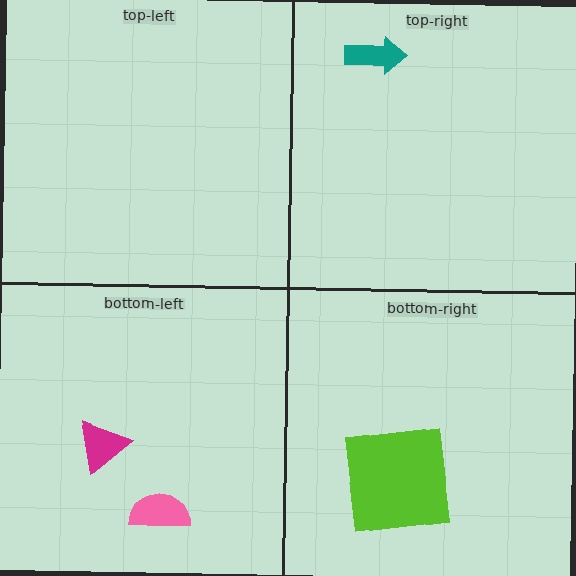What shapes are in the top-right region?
The teal arrow.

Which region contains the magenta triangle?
The bottom-left region.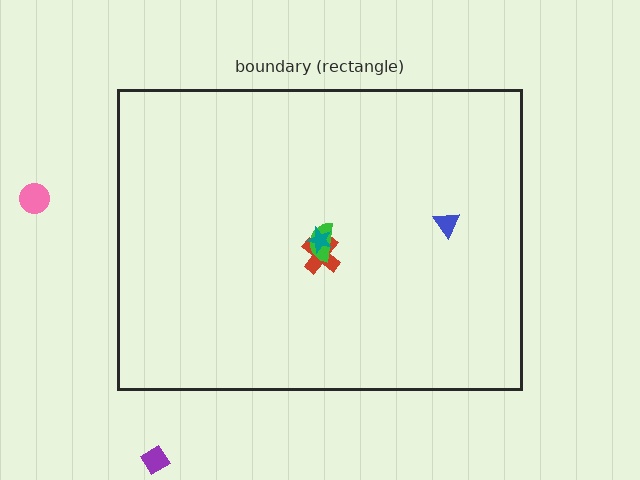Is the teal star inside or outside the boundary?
Inside.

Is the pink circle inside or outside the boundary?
Outside.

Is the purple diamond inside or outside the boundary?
Outside.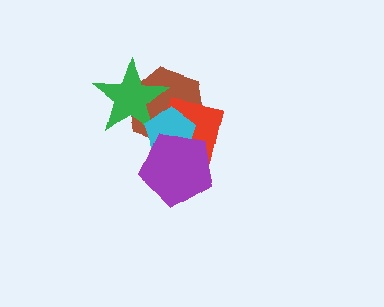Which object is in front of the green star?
The cyan pentagon is in front of the green star.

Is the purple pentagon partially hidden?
No, no other shape covers it.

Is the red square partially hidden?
Yes, it is partially covered by another shape.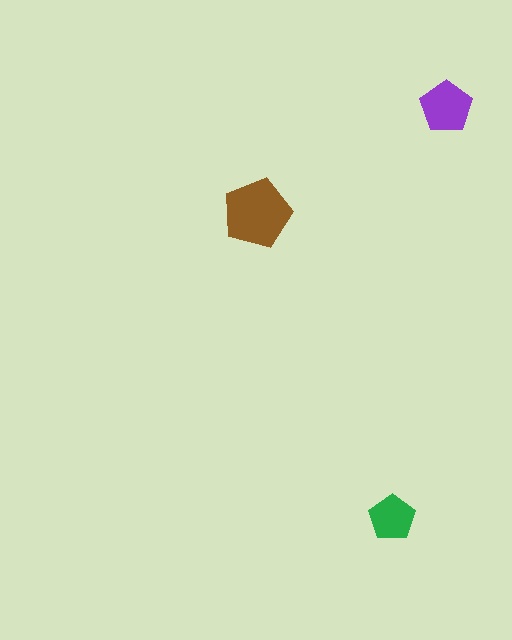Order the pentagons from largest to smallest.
the brown one, the purple one, the green one.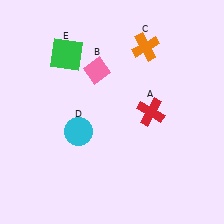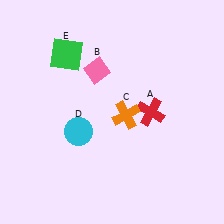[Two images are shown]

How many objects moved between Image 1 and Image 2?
1 object moved between the two images.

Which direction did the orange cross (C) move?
The orange cross (C) moved down.